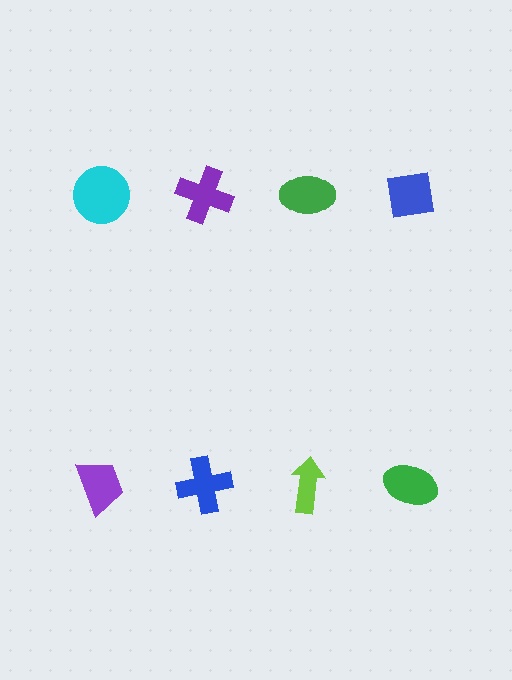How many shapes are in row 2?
4 shapes.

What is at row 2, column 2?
A blue cross.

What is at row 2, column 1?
A purple trapezoid.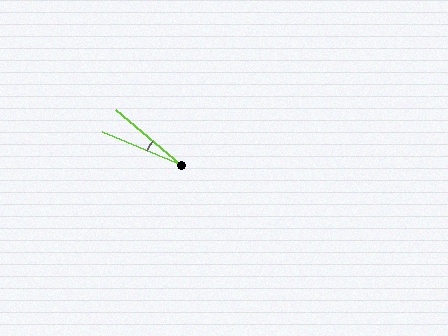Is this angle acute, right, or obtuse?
It is acute.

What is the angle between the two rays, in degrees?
Approximately 17 degrees.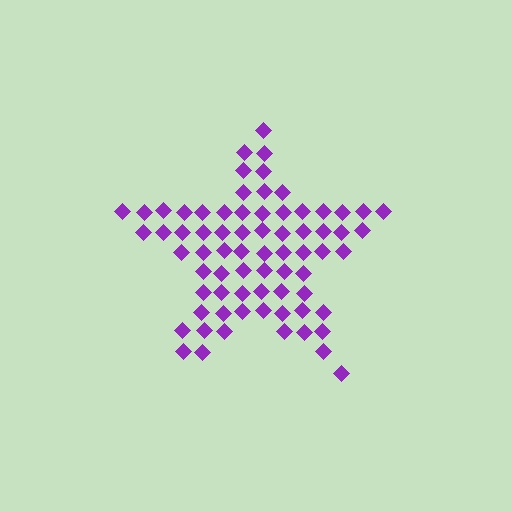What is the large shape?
The large shape is a star.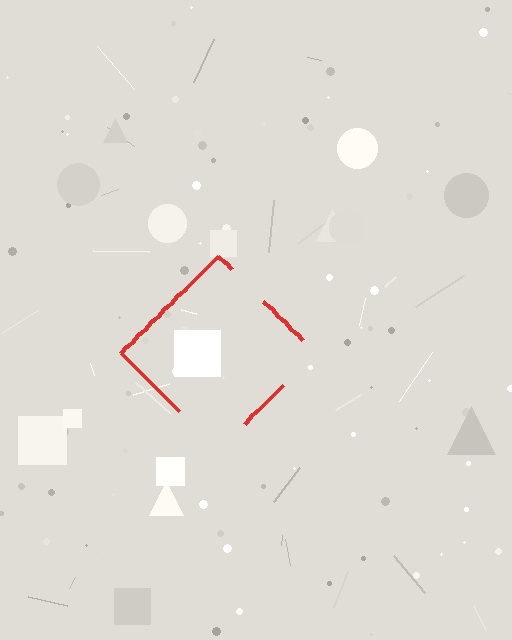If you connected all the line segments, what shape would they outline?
They would outline a diamond.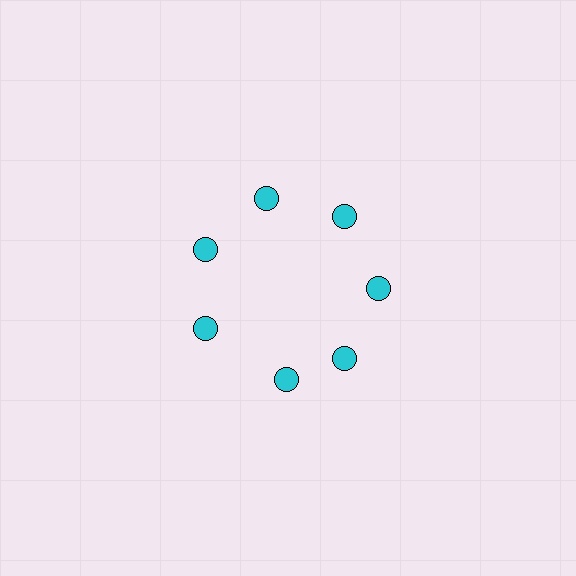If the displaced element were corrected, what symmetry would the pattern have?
It would have 7-fold rotational symmetry — the pattern would map onto itself every 51 degrees.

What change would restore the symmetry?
The symmetry would be restored by rotating it back into even spacing with its neighbors so that all 7 circles sit at equal angles and equal distance from the center.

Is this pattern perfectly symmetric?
No. The 7 cyan circles are arranged in a ring, but one element near the 6 o'clock position is rotated out of alignment along the ring, breaking the 7-fold rotational symmetry.